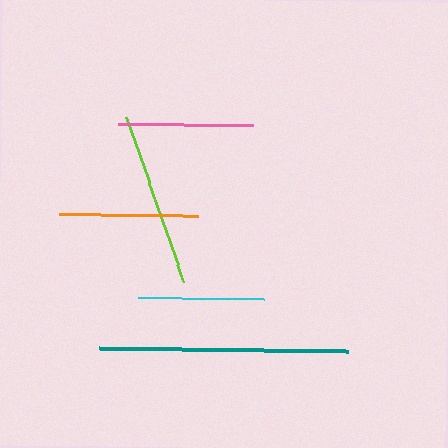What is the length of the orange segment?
The orange segment is approximately 140 pixels long.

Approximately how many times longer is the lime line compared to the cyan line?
The lime line is approximately 1.4 times the length of the cyan line.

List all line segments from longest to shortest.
From longest to shortest: teal, lime, orange, pink, cyan.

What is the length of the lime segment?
The lime segment is approximately 174 pixels long.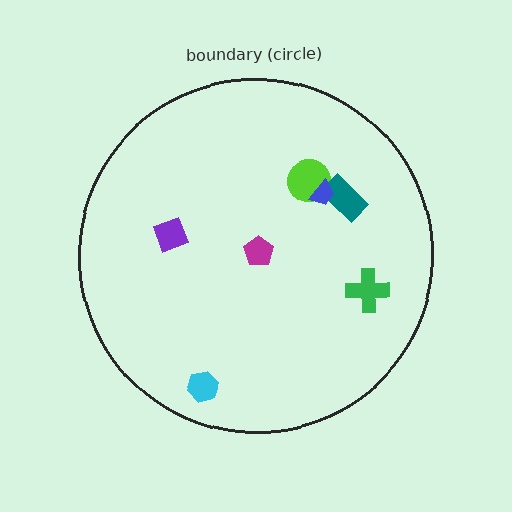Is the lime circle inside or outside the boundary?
Inside.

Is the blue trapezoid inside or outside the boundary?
Inside.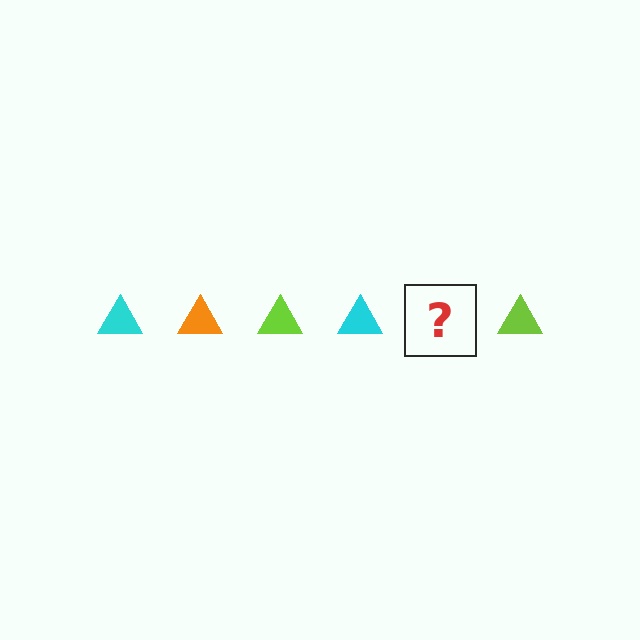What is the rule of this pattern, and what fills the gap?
The rule is that the pattern cycles through cyan, orange, lime triangles. The gap should be filled with an orange triangle.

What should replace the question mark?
The question mark should be replaced with an orange triangle.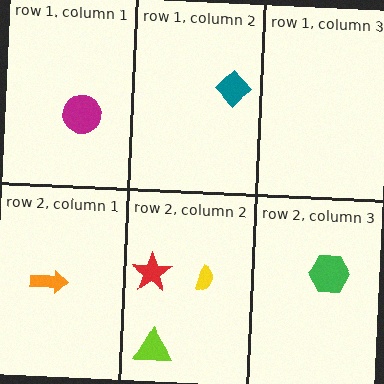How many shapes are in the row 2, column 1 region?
1.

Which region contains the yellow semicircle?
The row 2, column 2 region.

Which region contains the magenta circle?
The row 1, column 1 region.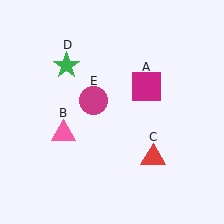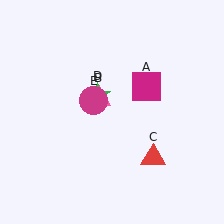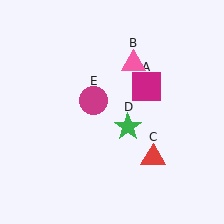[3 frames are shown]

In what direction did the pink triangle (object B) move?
The pink triangle (object B) moved up and to the right.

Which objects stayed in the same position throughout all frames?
Magenta square (object A) and red triangle (object C) and magenta circle (object E) remained stationary.